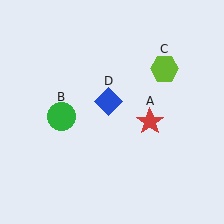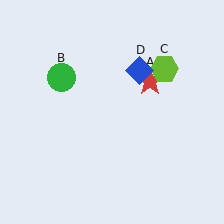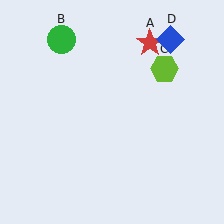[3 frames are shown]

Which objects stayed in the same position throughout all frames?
Lime hexagon (object C) remained stationary.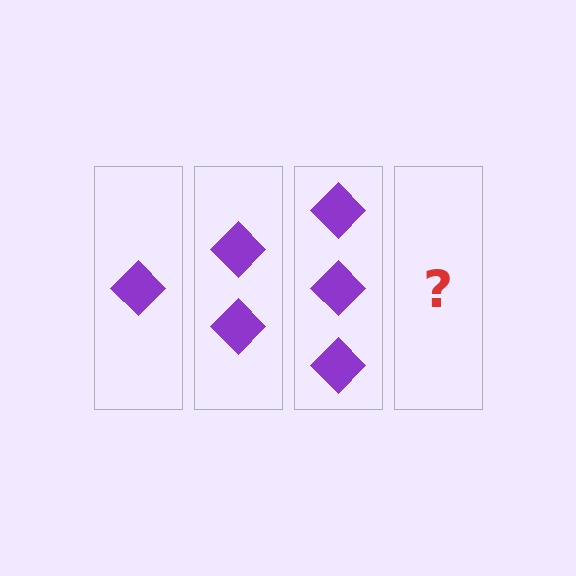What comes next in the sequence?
The next element should be 4 diamonds.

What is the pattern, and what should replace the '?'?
The pattern is that each step adds one more diamond. The '?' should be 4 diamonds.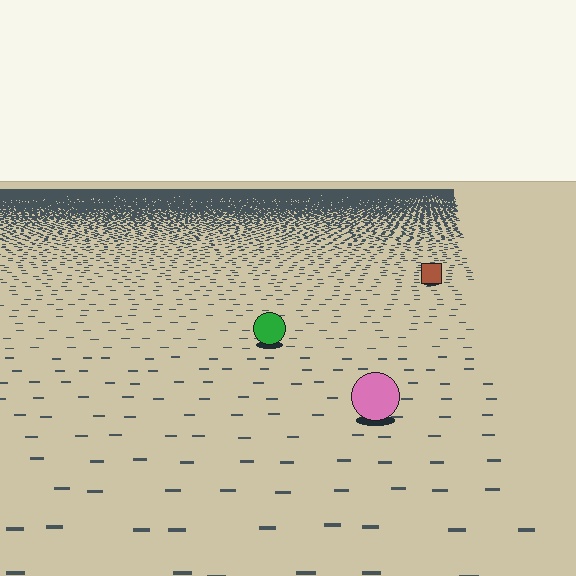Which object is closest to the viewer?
The pink circle is closest. The texture marks near it are larger and more spread out.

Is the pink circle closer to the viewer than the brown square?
Yes. The pink circle is closer — you can tell from the texture gradient: the ground texture is coarser near it.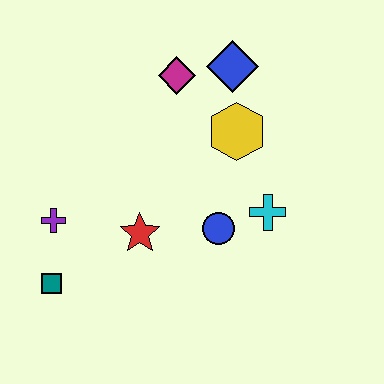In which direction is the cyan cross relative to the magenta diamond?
The cyan cross is below the magenta diamond.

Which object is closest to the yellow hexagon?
The blue diamond is closest to the yellow hexagon.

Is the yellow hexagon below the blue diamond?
Yes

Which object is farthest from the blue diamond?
The teal square is farthest from the blue diamond.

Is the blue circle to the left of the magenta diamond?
No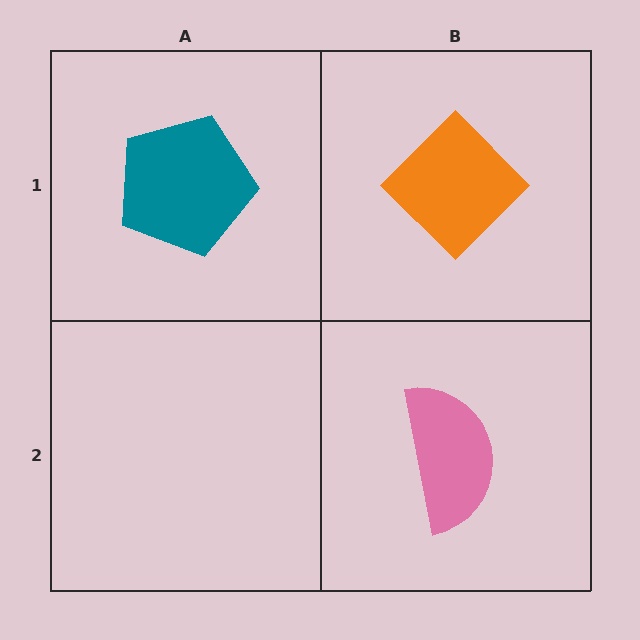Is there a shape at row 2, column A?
No, that cell is empty.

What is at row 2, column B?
A pink semicircle.